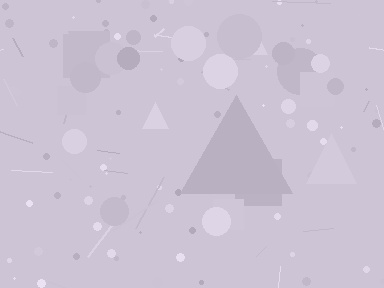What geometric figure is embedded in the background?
A triangle is embedded in the background.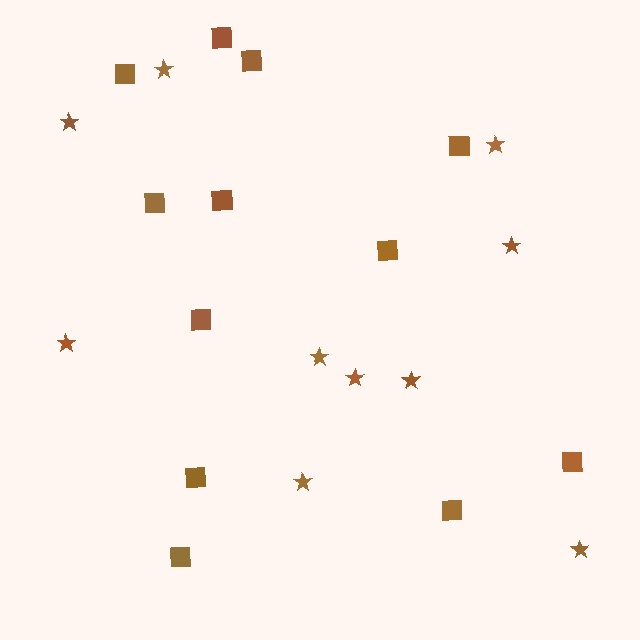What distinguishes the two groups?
There are 2 groups: one group of stars (10) and one group of squares (12).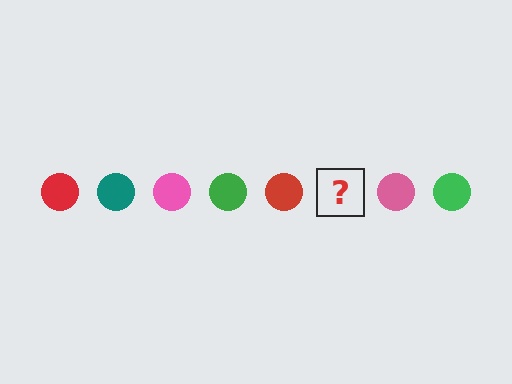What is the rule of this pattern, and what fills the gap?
The rule is that the pattern cycles through red, teal, pink, green circles. The gap should be filled with a teal circle.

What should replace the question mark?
The question mark should be replaced with a teal circle.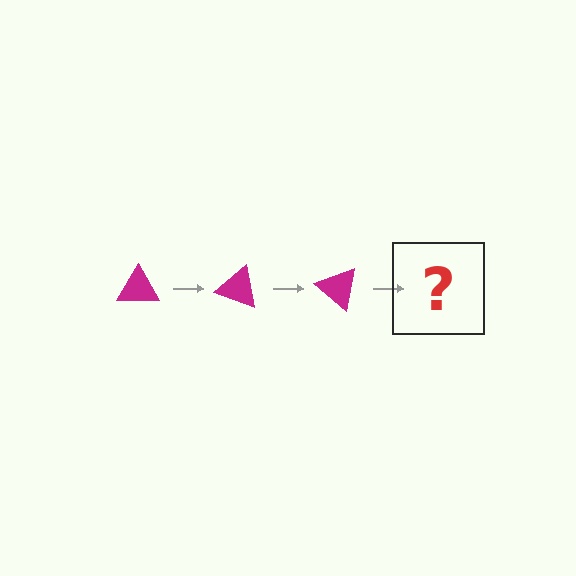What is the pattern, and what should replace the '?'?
The pattern is that the triangle rotates 20 degrees each step. The '?' should be a magenta triangle rotated 60 degrees.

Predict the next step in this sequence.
The next step is a magenta triangle rotated 60 degrees.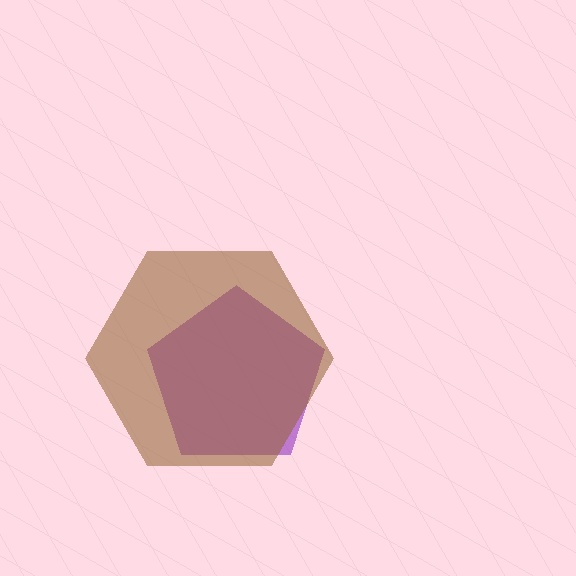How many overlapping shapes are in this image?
There are 2 overlapping shapes in the image.